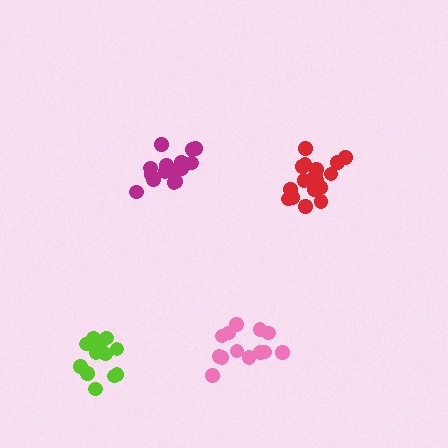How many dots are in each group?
Group 1: 13 dots, Group 2: 12 dots, Group 3: 16 dots, Group 4: 17 dots (58 total).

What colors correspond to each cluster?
The clusters are colored: pink, lime, magenta, red.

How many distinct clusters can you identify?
There are 4 distinct clusters.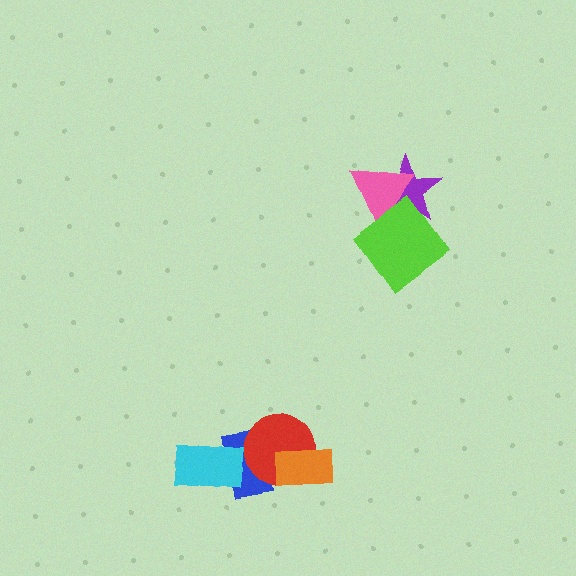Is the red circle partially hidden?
Yes, it is partially covered by another shape.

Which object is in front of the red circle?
The orange rectangle is in front of the red circle.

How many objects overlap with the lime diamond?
2 objects overlap with the lime diamond.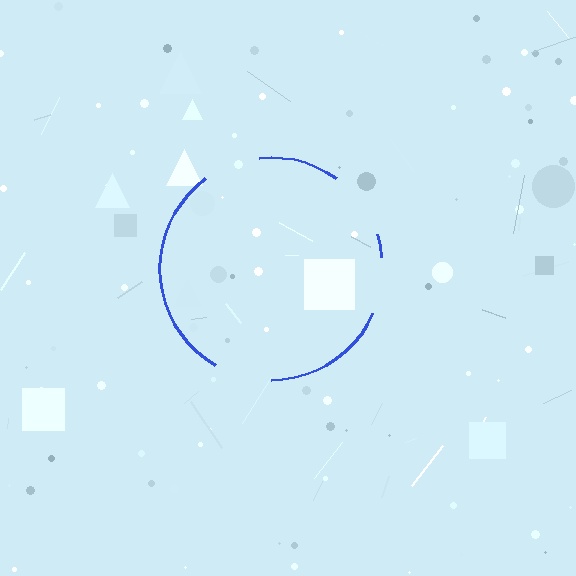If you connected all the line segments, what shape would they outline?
They would outline a circle.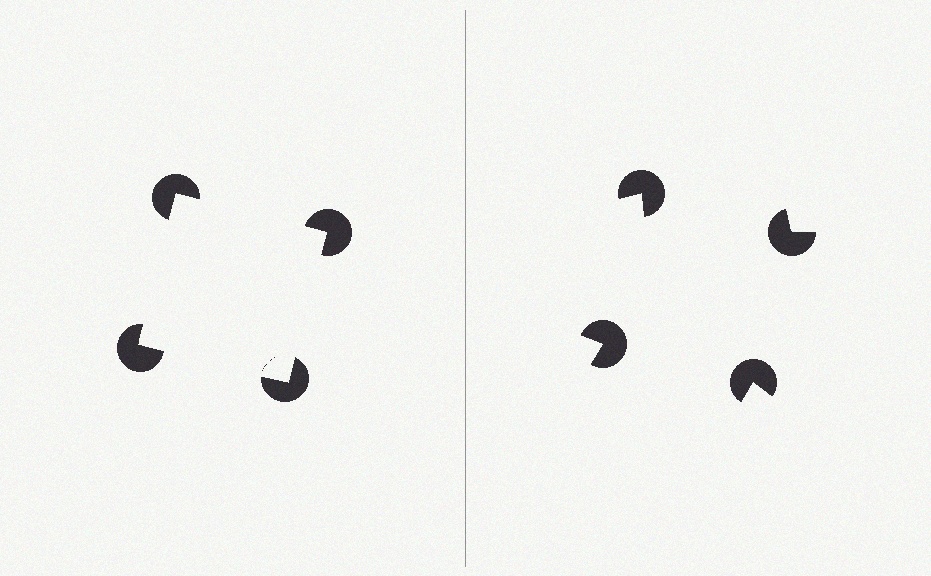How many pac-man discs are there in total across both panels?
8 — 4 on each side.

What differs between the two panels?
The pac-man discs are positioned identically on both sides; only the wedge orientations differ. On the left they align to a square; on the right they are misaligned.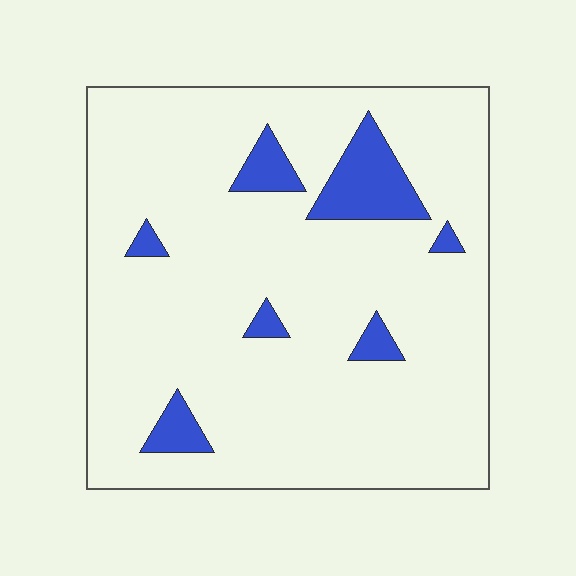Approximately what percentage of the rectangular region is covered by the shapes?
Approximately 10%.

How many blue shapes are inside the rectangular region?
7.